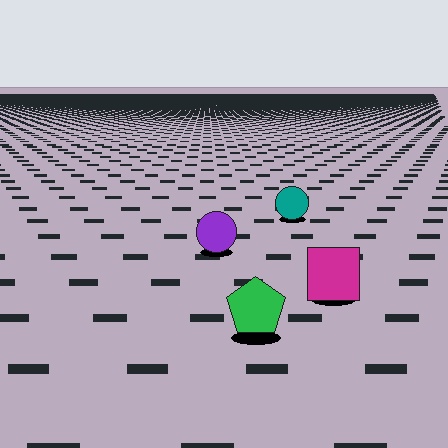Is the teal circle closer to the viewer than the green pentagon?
No. The green pentagon is closer — you can tell from the texture gradient: the ground texture is coarser near it.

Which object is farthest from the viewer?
The teal circle is farthest from the viewer. It appears smaller and the ground texture around it is denser.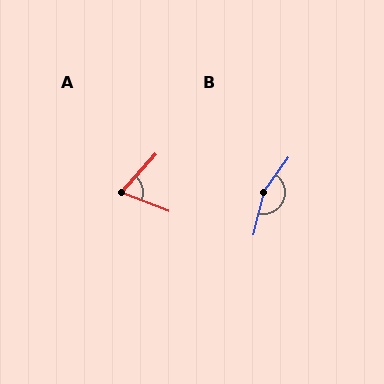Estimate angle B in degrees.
Approximately 158 degrees.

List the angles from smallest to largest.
A (69°), B (158°).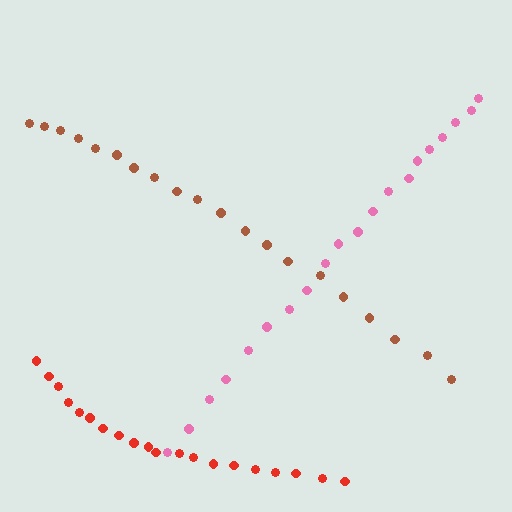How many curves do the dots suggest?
There are 3 distinct paths.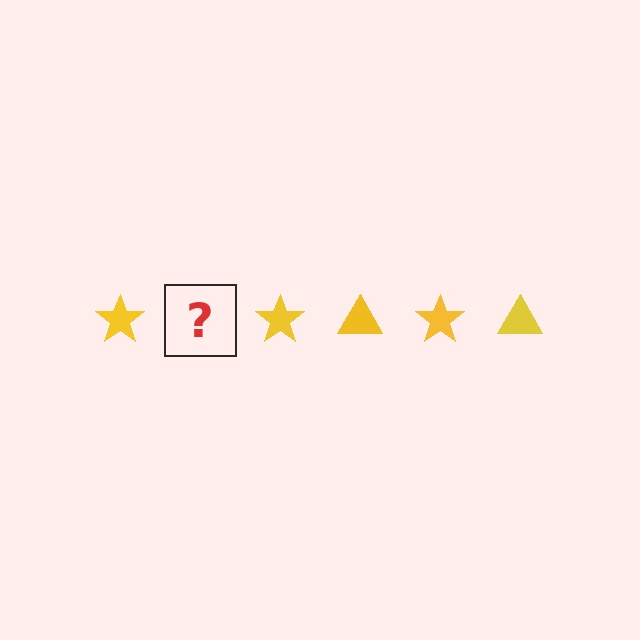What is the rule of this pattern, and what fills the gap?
The rule is that the pattern cycles through star, triangle shapes in yellow. The gap should be filled with a yellow triangle.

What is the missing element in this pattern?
The missing element is a yellow triangle.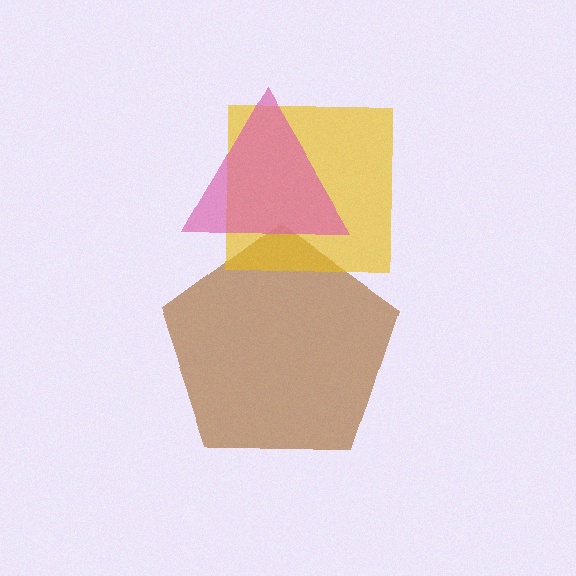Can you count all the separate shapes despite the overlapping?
Yes, there are 3 separate shapes.